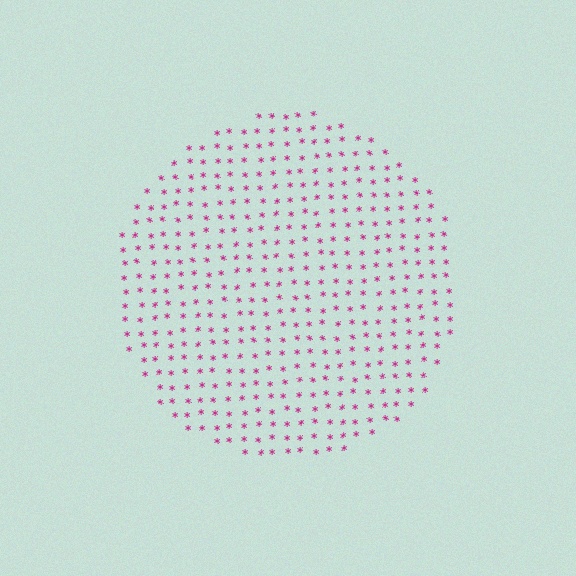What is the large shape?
The large shape is a circle.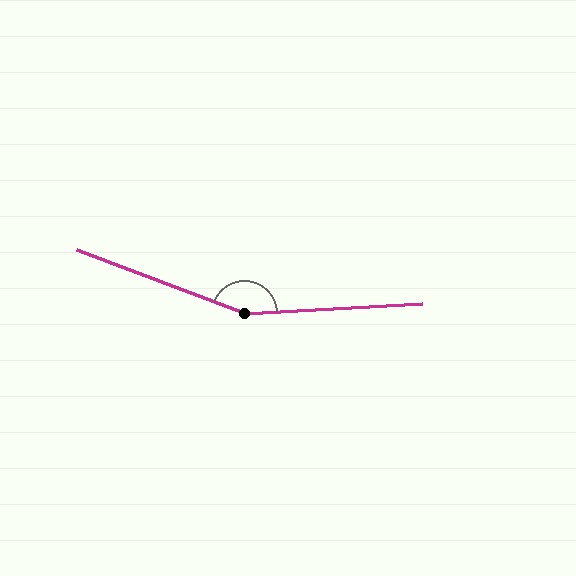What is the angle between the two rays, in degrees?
Approximately 156 degrees.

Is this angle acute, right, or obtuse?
It is obtuse.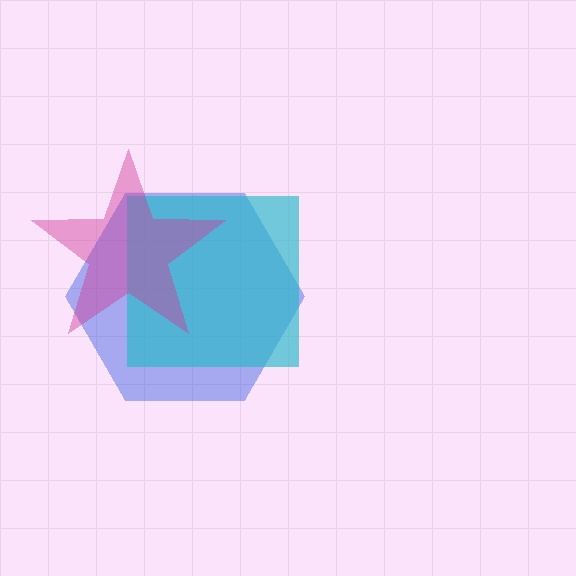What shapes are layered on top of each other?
The layered shapes are: a blue hexagon, a cyan square, a magenta star.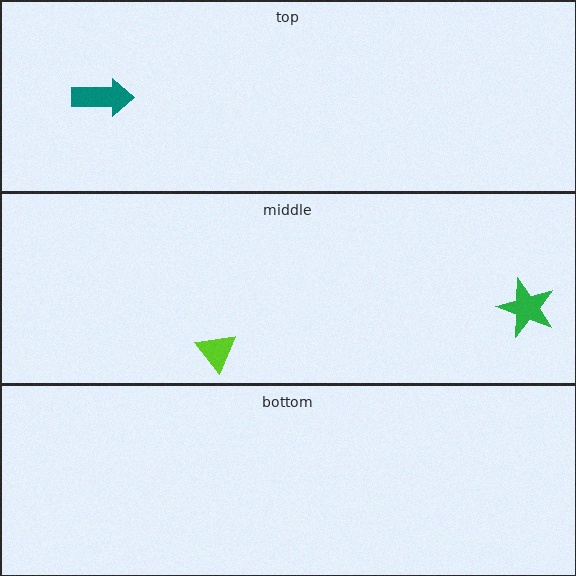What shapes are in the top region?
The teal arrow.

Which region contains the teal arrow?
The top region.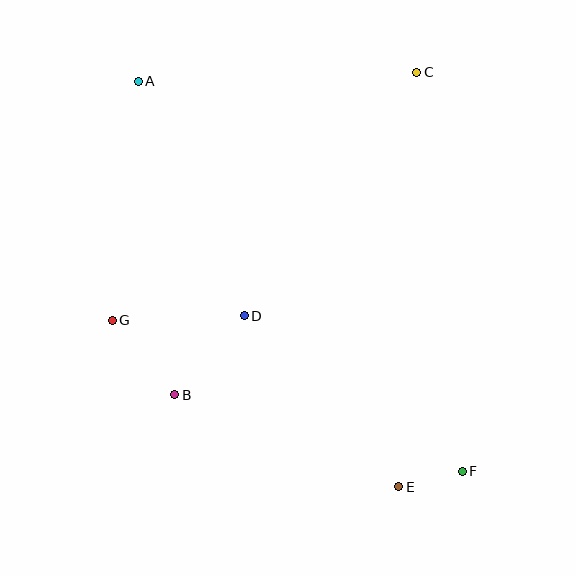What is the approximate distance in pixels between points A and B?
The distance between A and B is approximately 316 pixels.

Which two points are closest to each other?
Points E and F are closest to each other.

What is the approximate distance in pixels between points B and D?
The distance between B and D is approximately 105 pixels.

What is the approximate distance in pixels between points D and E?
The distance between D and E is approximately 231 pixels.